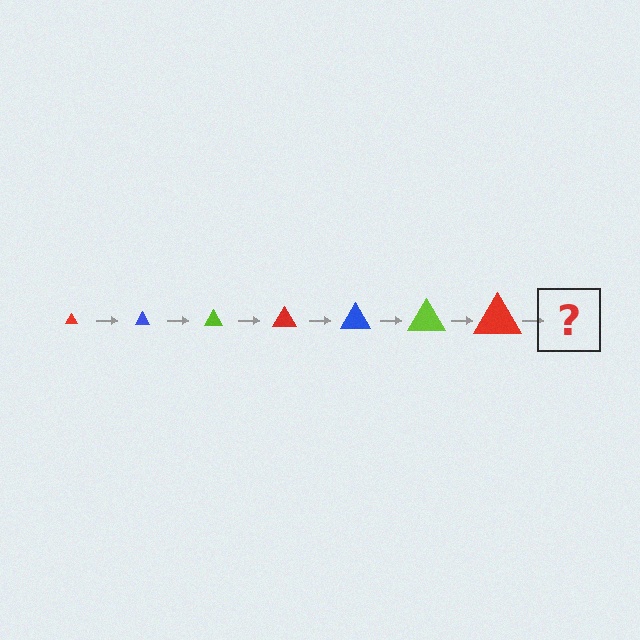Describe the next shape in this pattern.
It should be a blue triangle, larger than the previous one.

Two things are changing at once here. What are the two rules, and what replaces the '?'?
The two rules are that the triangle grows larger each step and the color cycles through red, blue, and lime. The '?' should be a blue triangle, larger than the previous one.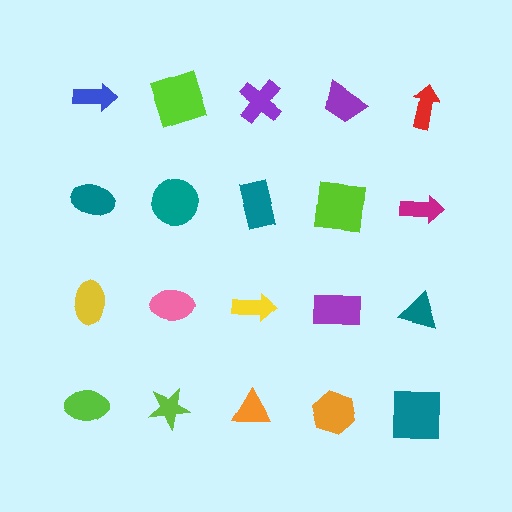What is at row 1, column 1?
A blue arrow.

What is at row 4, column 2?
A lime star.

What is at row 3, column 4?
A purple rectangle.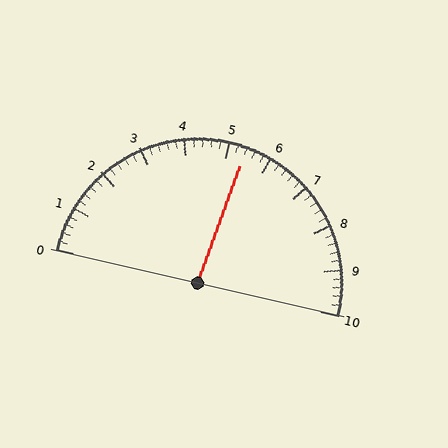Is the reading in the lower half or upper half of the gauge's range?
The reading is in the upper half of the range (0 to 10).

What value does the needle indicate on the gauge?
The needle indicates approximately 5.4.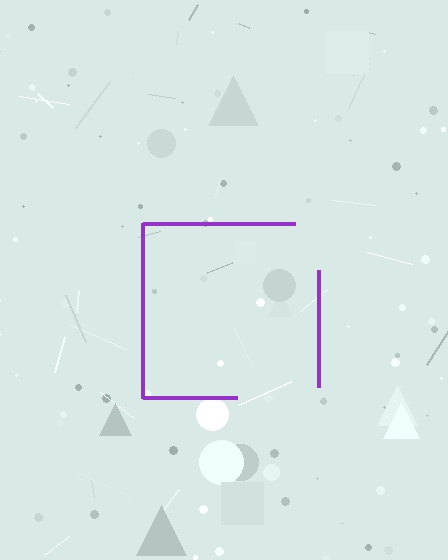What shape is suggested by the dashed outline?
The dashed outline suggests a square.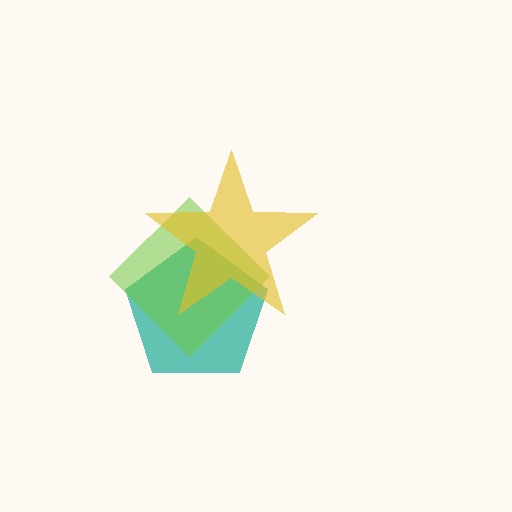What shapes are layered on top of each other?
The layered shapes are: a teal pentagon, a lime diamond, a yellow star.